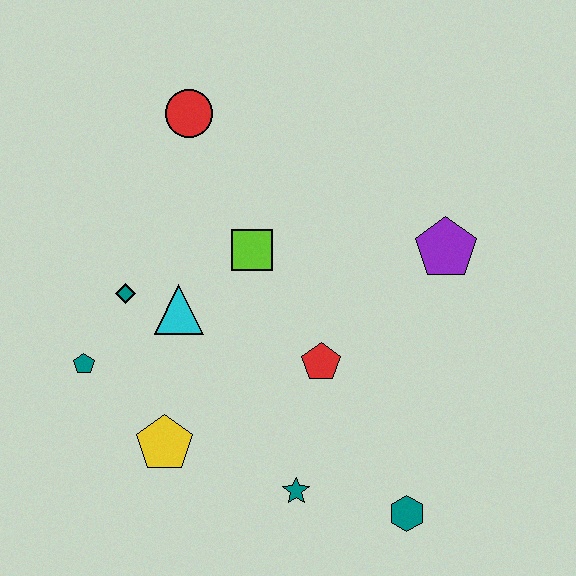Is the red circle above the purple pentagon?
Yes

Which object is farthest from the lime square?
The teal hexagon is farthest from the lime square.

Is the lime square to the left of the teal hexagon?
Yes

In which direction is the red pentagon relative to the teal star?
The red pentagon is above the teal star.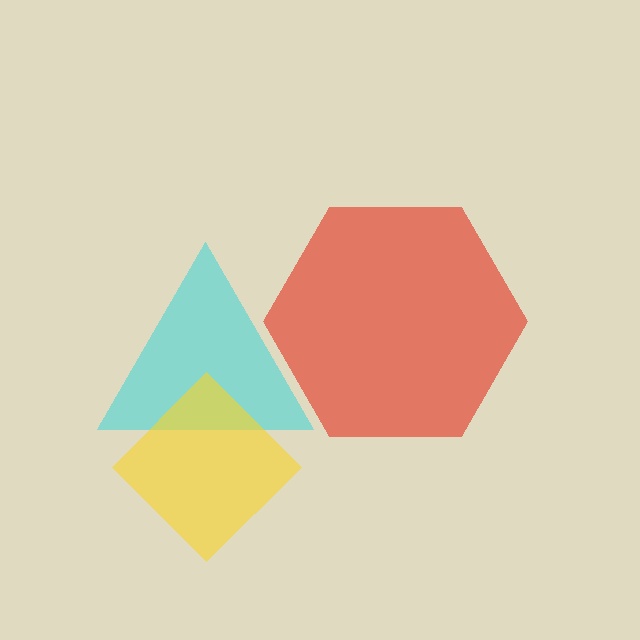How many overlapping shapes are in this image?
There are 3 overlapping shapes in the image.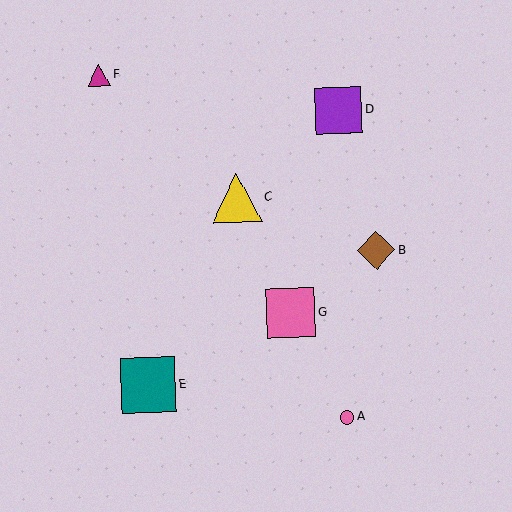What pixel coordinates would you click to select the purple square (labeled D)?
Click at (338, 110) to select the purple square D.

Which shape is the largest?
The teal square (labeled E) is the largest.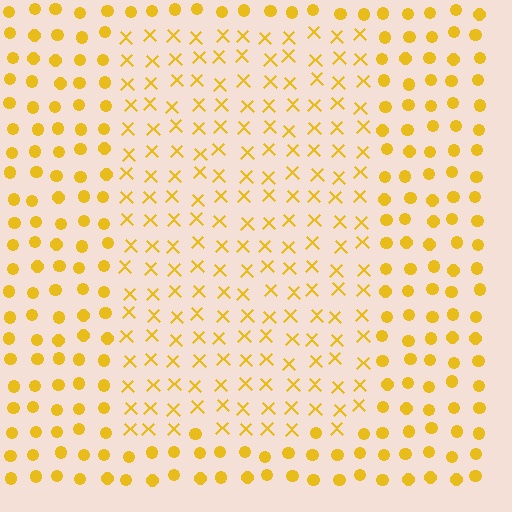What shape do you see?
I see a rectangle.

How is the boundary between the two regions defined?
The boundary is defined by a change in element shape: X marks inside vs. circles outside. All elements share the same color and spacing.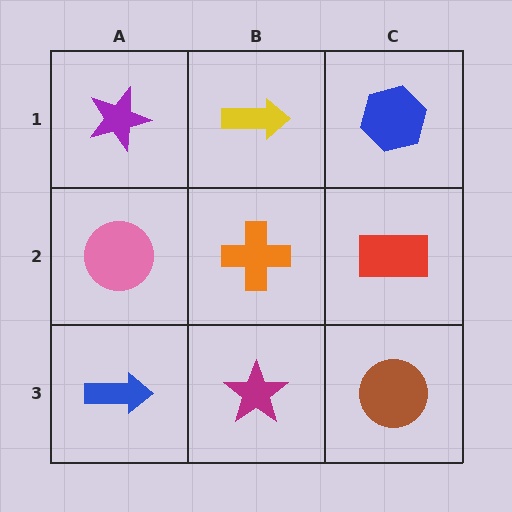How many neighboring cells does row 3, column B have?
3.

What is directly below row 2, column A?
A blue arrow.